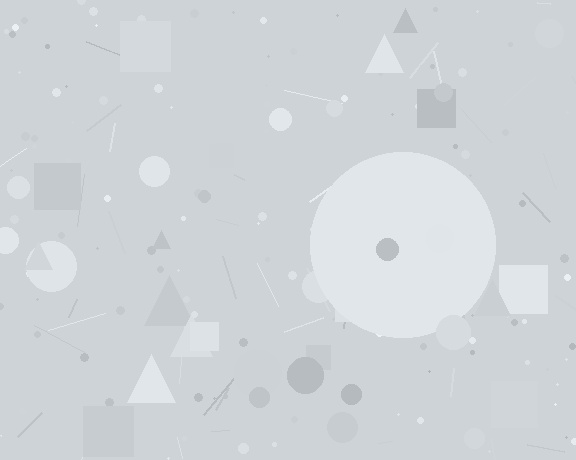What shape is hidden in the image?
A circle is hidden in the image.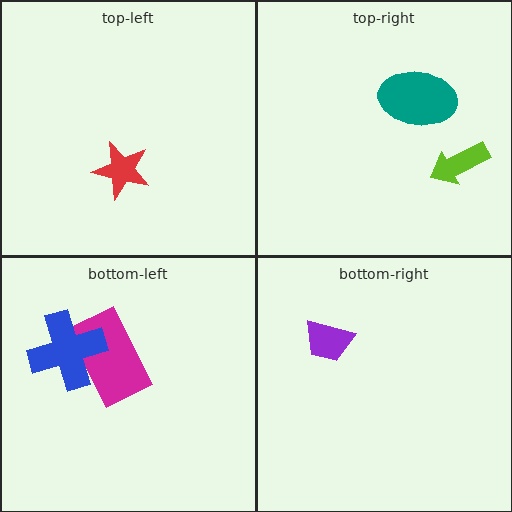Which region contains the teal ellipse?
The top-right region.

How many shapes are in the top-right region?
2.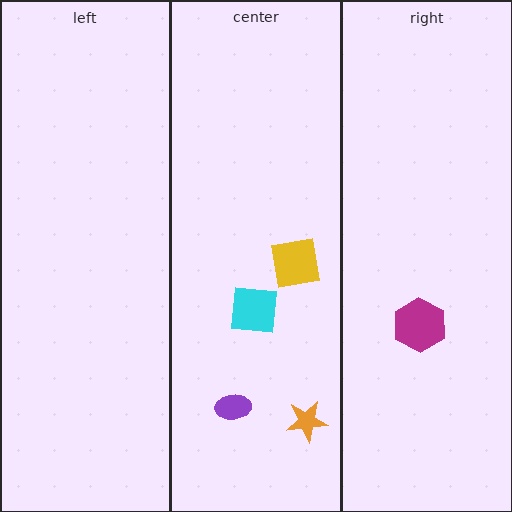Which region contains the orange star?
The center region.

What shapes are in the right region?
The magenta hexagon.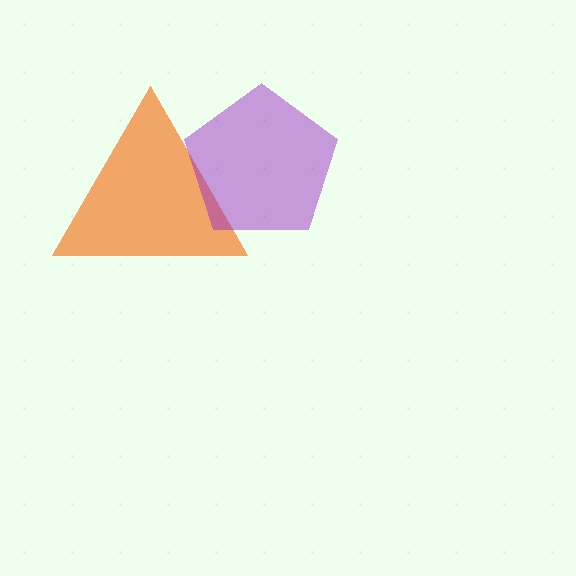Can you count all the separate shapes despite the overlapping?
Yes, there are 2 separate shapes.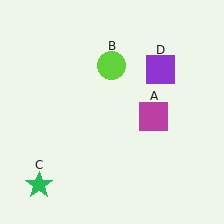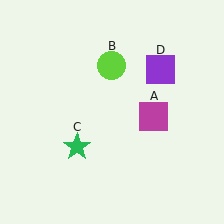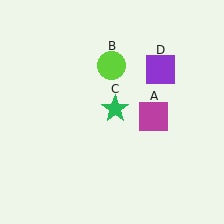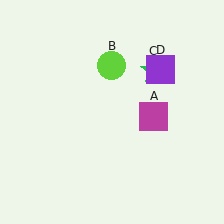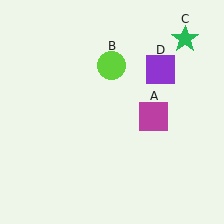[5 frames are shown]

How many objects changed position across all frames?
1 object changed position: green star (object C).